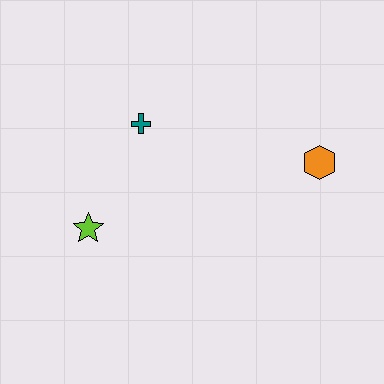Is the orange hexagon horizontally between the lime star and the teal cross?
No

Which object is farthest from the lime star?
The orange hexagon is farthest from the lime star.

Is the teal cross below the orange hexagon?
No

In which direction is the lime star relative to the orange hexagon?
The lime star is to the left of the orange hexagon.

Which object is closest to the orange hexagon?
The teal cross is closest to the orange hexagon.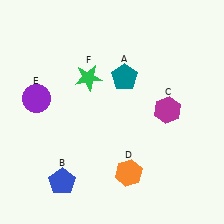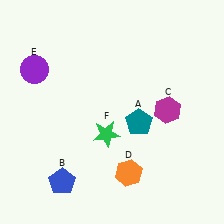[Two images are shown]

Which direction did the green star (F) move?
The green star (F) moved down.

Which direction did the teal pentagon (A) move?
The teal pentagon (A) moved down.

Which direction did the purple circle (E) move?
The purple circle (E) moved up.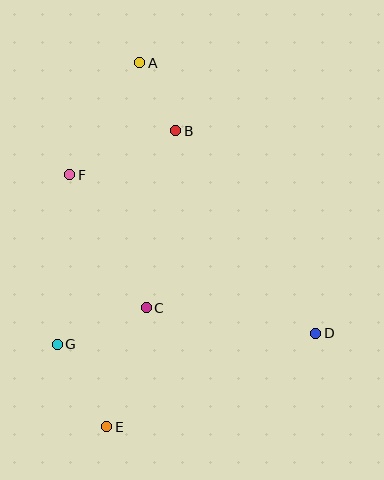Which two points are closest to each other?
Points A and B are closest to each other.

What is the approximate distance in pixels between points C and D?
The distance between C and D is approximately 171 pixels.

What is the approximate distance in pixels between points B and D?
The distance between B and D is approximately 246 pixels.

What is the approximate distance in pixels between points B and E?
The distance between B and E is approximately 304 pixels.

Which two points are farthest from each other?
Points A and E are farthest from each other.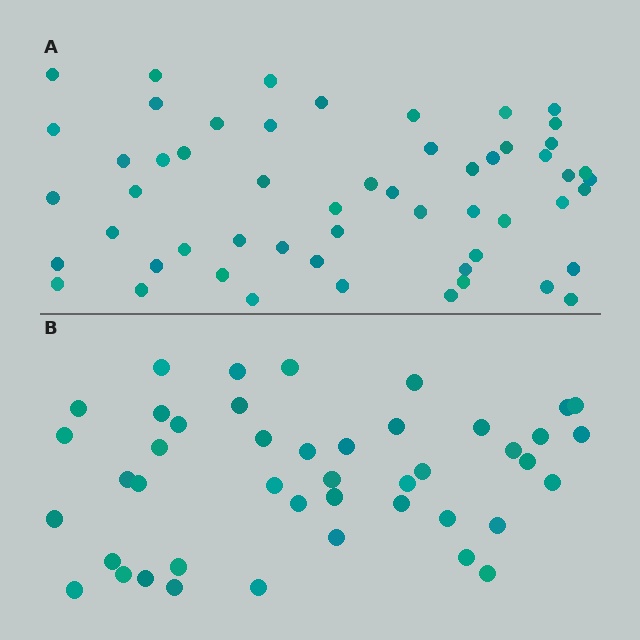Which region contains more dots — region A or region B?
Region A (the top region) has more dots.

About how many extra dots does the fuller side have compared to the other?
Region A has roughly 12 or so more dots than region B.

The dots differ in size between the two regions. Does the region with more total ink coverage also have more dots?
No. Region B has more total ink coverage because its dots are larger, but region A actually contains more individual dots. Total area can be misleading — the number of items is what matters here.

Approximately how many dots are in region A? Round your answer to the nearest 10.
About 60 dots. (The exact count is 55, which rounds to 60.)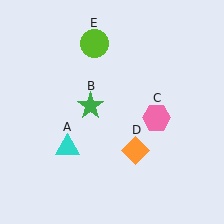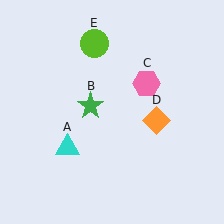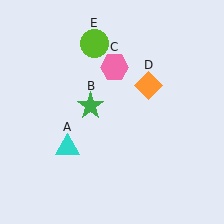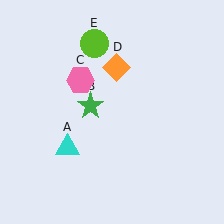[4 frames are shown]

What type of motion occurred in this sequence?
The pink hexagon (object C), orange diamond (object D) rotated counterclockwise around the center of the scene.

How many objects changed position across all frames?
2 objects changed position: pink hexagon (object C), orange diamond (object D).